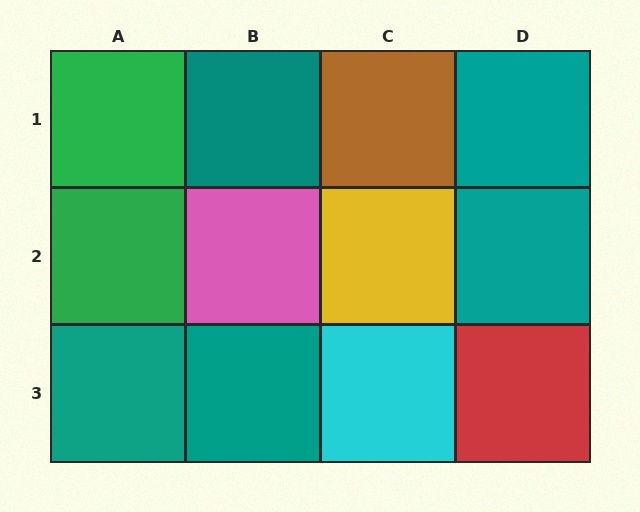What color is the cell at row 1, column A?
Green.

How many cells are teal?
5 cells are teal.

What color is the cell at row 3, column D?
Red.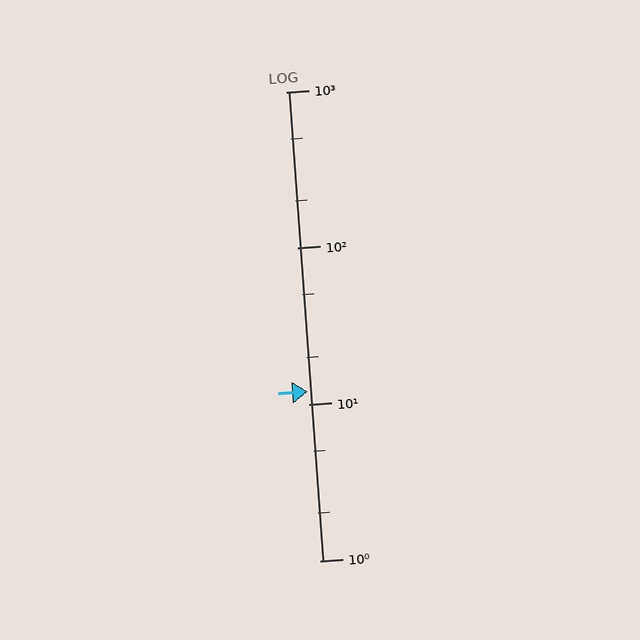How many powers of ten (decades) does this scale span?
The scale spans 3 decades, from 1 to 1000.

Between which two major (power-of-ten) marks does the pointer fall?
The pointer is between 10 and 100.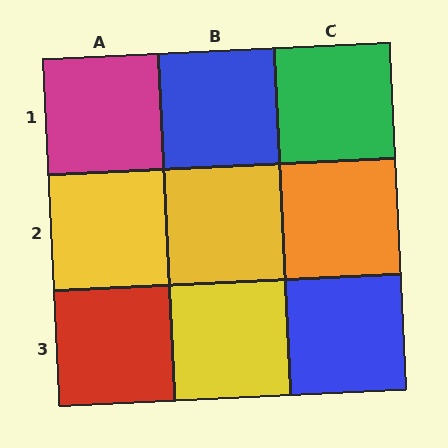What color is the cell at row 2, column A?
Yellow.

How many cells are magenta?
1 cell is magenta.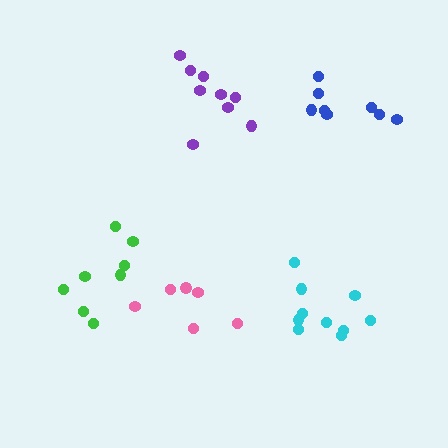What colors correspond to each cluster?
The clusters are colored: cyan, pink, green, blue, purple.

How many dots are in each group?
Group 1: 10 dots, Group 2: 6 dots, Group 3: 8 dots, Group 4: 8 dots, Group 5: 9 dots (41 total).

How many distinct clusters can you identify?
There are 5 distinct clusters.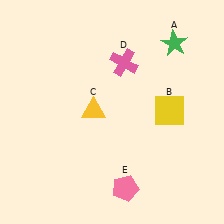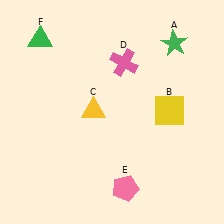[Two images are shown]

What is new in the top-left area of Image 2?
A green triangle (F) was added in the top-left area of Image 2.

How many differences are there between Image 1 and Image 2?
There is 1 difference between the two images.